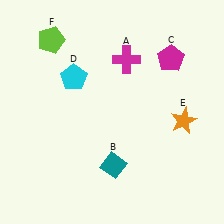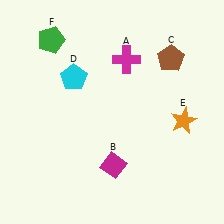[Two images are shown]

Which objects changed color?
B changed from teal to magenta. C changed from magenta to brown. F changed from lime to green.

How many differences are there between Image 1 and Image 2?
There are 3 differences between the two images.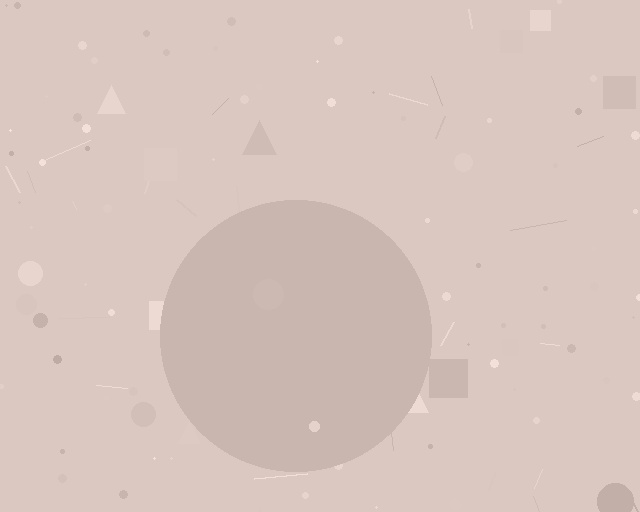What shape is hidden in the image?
A circle is hidden in the image.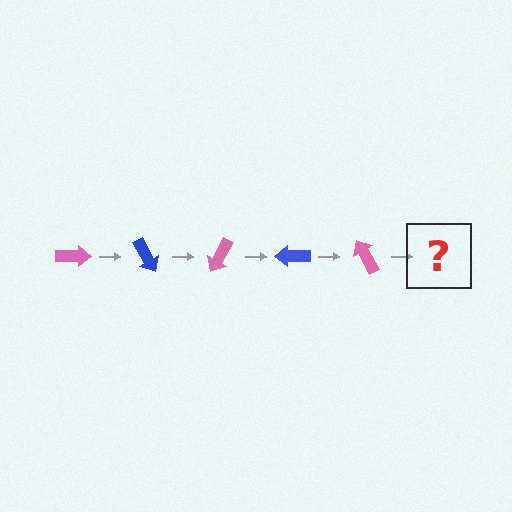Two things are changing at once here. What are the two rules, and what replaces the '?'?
The two rules are that it rotates 60 degrees each step and the color cycles through pink and blue. The '?' should be a blue arrow, rotated 300 degrees from the start.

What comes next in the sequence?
The next element should be a blue arrow, rotated 300 degrees from the start.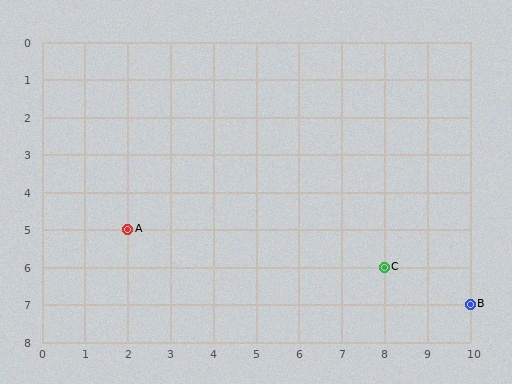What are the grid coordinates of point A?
Point A is at grid coordinates (2, 5).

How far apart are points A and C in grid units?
Points A and C are 6 columns and 1 row apart (about 6.1 grid units diagonally).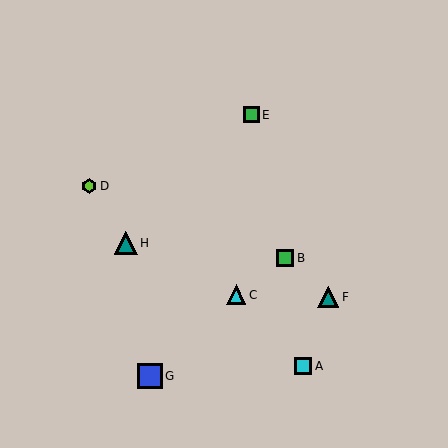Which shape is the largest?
The blue square (labeled G) is the largest.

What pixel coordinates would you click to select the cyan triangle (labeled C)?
Click at (236, 295) to select the cyan triangle C.